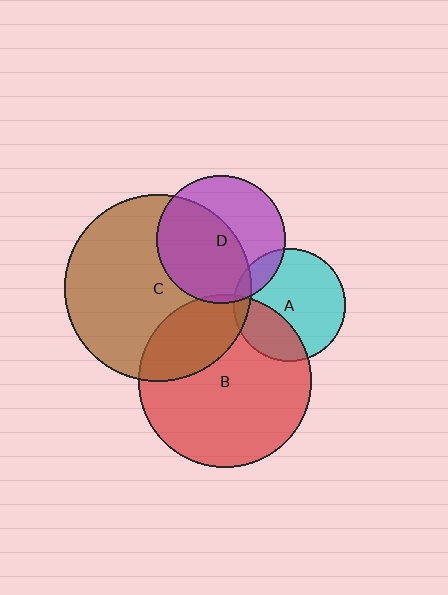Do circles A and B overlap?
Yes.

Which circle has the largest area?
Circle C (brown).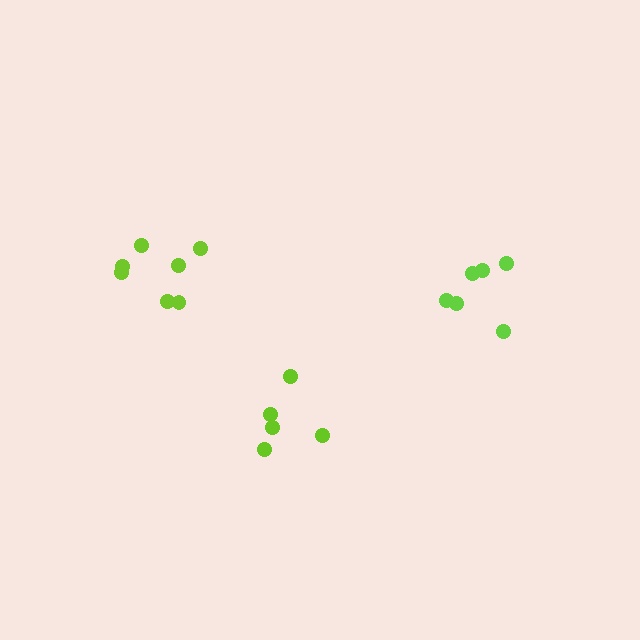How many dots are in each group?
Group 1: 6 dots, Group 2: 7 dots, Group 3: 5 dots (18 total).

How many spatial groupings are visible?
There are 3 spatial groupings.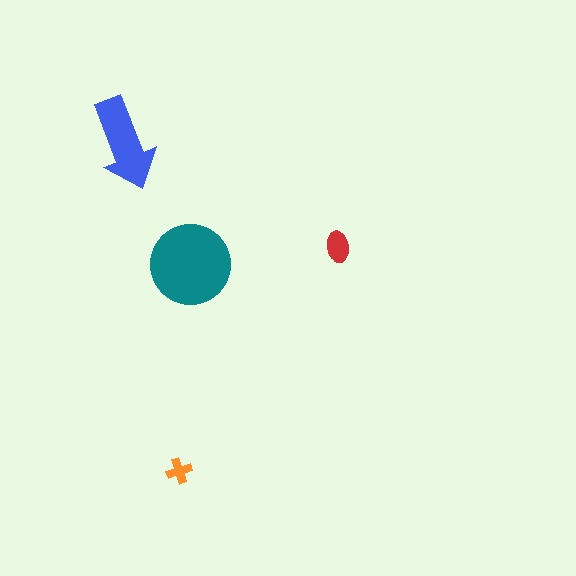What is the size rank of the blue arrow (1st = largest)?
2nd.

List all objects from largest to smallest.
The teal circle, the blue arrow, the red ellipse, the orange cross.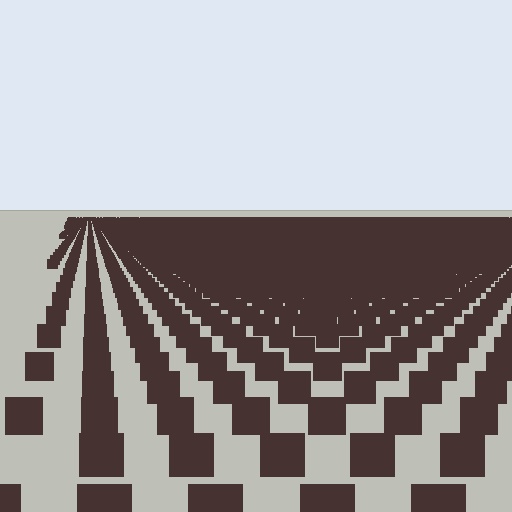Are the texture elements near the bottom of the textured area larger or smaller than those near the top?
Larger. Near the bottom, elements are closer to the viewer and appear at a bigger on-screen size.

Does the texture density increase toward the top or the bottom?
Density increases toward the top.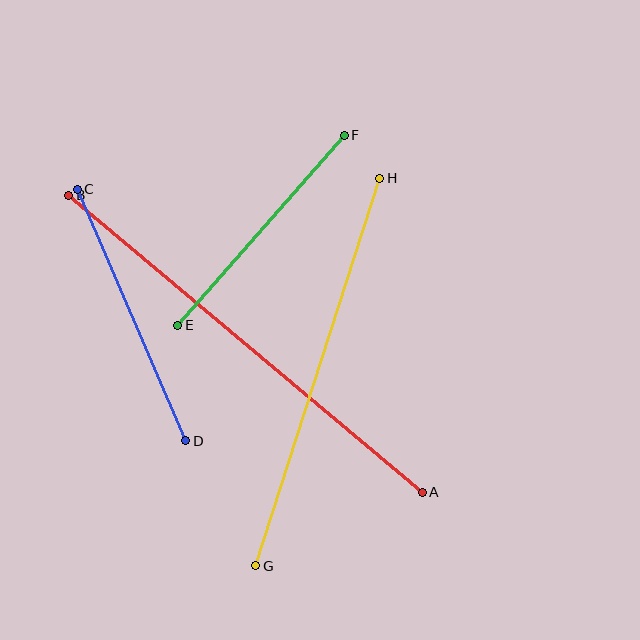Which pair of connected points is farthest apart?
Points A and B are farthest apart.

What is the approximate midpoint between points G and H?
The midpoint is at approximately (318, 372) pixels.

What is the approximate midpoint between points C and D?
The midpoint is at approximately (131, 315) pixels.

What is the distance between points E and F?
The distance is approximately 253 pixels.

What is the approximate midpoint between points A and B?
The midpoint is at approximately (245, 344) pixels.